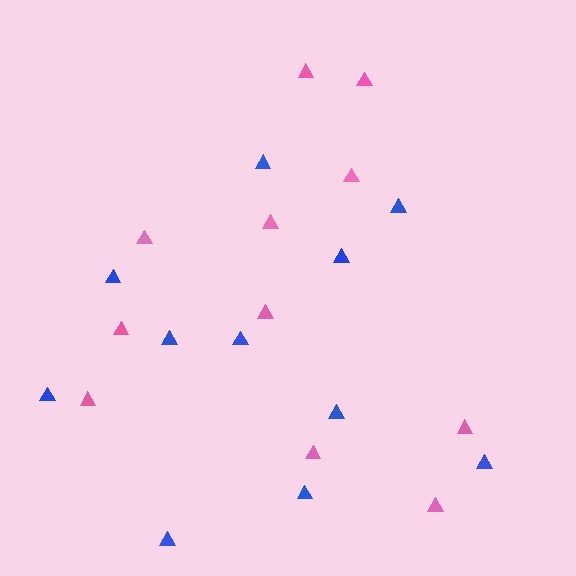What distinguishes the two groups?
There are 2 groups: one group of pink triangles (11) and one group of blue triangles (11).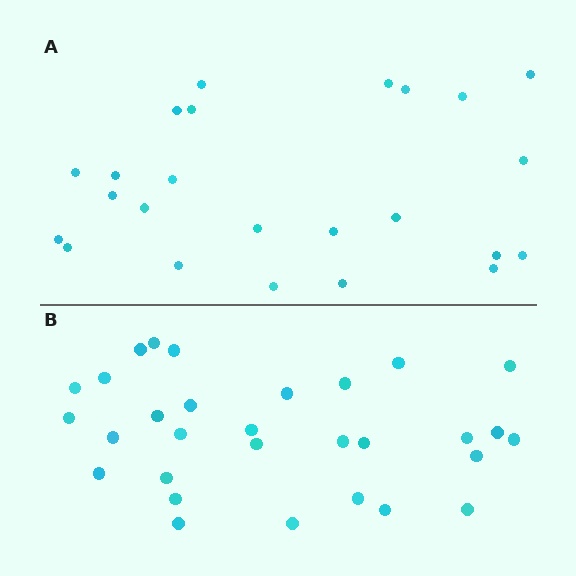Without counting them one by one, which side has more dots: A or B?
Region B (the bottom region) has more dots.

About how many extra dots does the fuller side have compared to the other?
Region B has about 6 more dots than region A.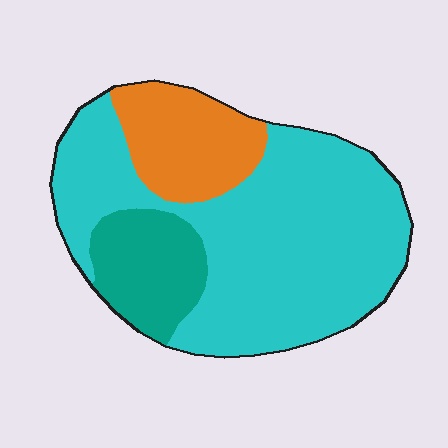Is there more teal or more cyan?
Cyan.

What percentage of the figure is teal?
Teal covers 16% of the figure.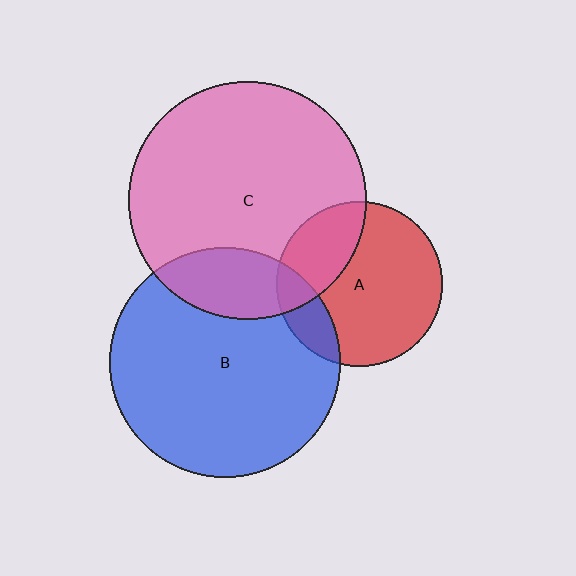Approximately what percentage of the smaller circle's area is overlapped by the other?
Approximately 30%.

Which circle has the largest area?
Circle C (pink).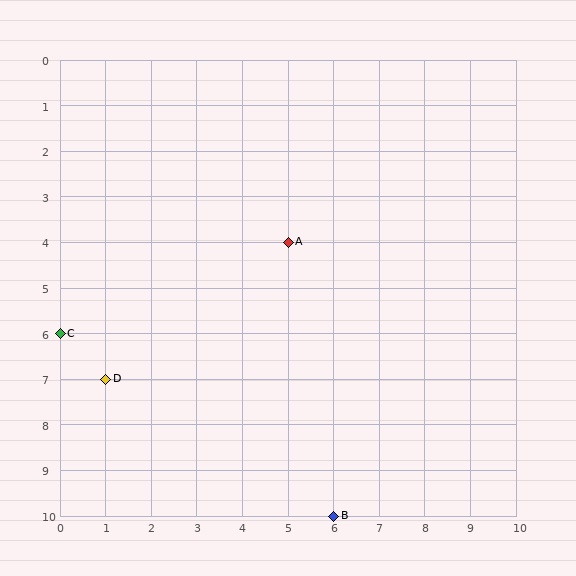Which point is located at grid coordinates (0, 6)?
Point C is at (0, 6).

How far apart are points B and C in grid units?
Points B and C are 6 columns and 4 rows apart (about 7.2 grid units diagonally).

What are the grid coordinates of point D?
Point D is at grid coordinates (1, 7).